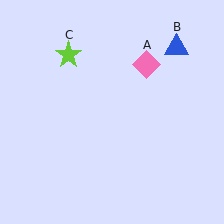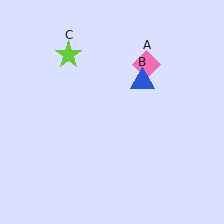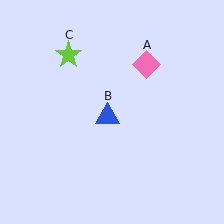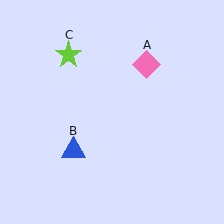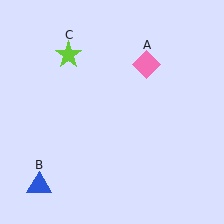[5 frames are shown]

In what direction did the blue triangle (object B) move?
The blue triangle (object B) moved down and to the left.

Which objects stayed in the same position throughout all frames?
Pink diamond (object A) and lime star (object C) remained stationary.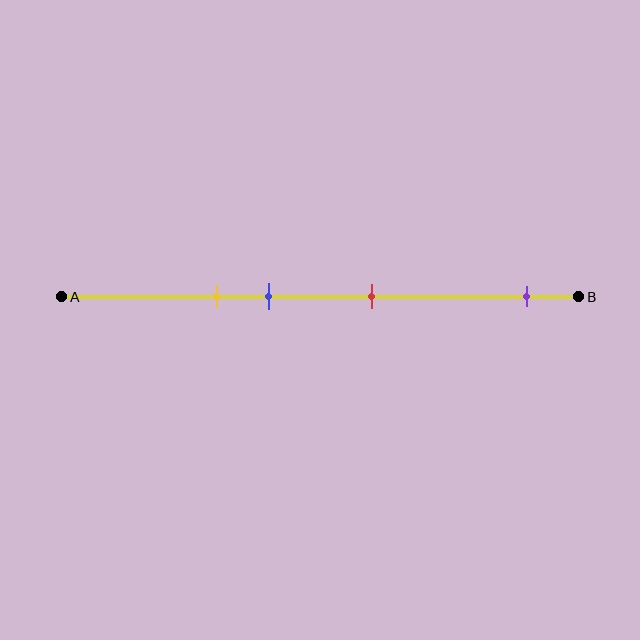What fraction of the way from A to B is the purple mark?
The purple mark is approximately 90% (0.9) of the way from A to B.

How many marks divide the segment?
There are 4 marks dividing the segment.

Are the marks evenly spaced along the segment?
No, the marks are not evenly spaced.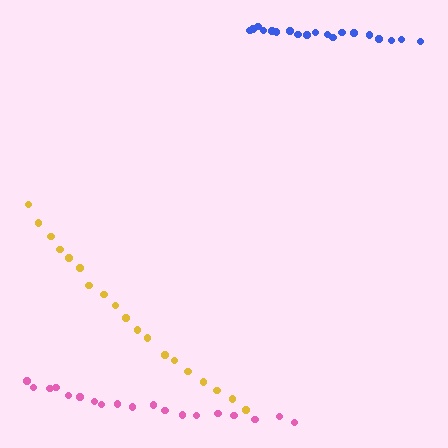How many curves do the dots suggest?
There are 3 distinct paths.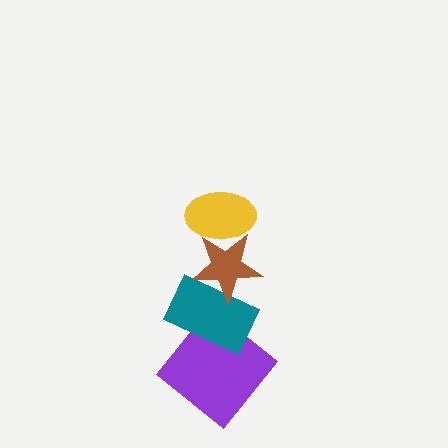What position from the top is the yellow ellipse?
The yellow ellipse is 1st from the top.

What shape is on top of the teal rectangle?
The brown star is on top of the teal rectangle.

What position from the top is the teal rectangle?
The teal rectangle is 3rd from the top.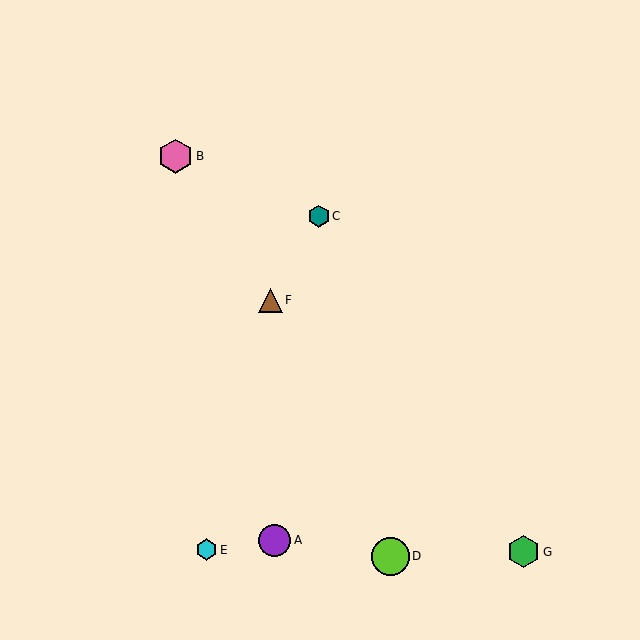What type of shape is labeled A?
Shape A is a purple circle.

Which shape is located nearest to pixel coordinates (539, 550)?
The green hexagon (labeled G) at (524, 552) is nearest to that location.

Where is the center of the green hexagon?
The center of the green hexagon is at (524, 552).